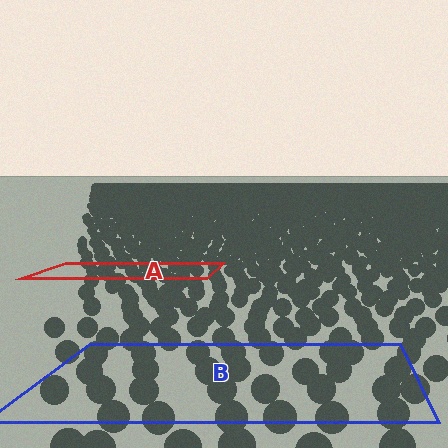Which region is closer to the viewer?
Region B is closer. The texture elements there are larger and more spread out.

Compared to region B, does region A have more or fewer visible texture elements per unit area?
Region A has more texture elements per unit area — they are packed more densely because it is farther away.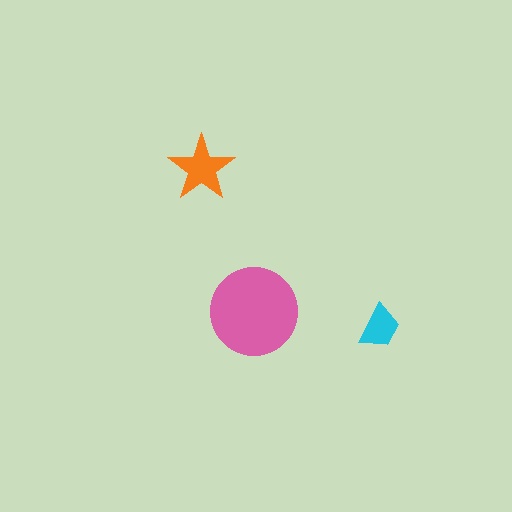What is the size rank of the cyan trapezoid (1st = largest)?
3rd.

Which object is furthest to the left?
The orange star is leftmost.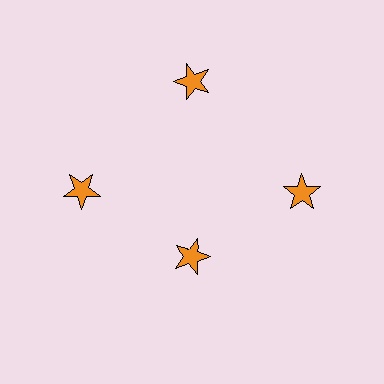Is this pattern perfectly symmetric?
No. The 4 orange stars are arranged in a ring, but one element near the 6 o'clock position is pulled inward toward the center, breaking the 4-fold rotational symmetry.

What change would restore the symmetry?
The symmetry would be restored by moving it outward, back onto the ring so that all 4 stars sit at equal angles and equal distance from the center.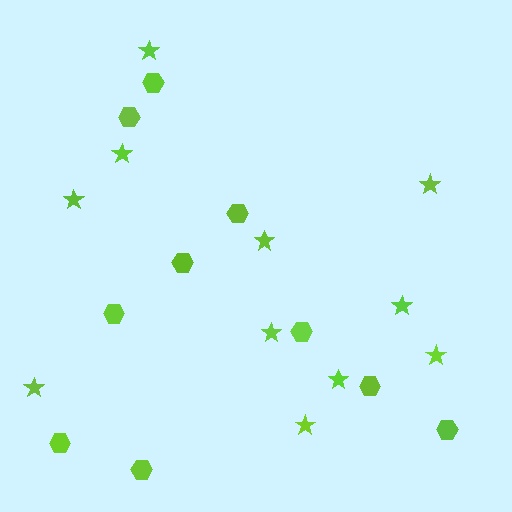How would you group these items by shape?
There are 2 groups: one group of hexagons (10) and one group of stars (11).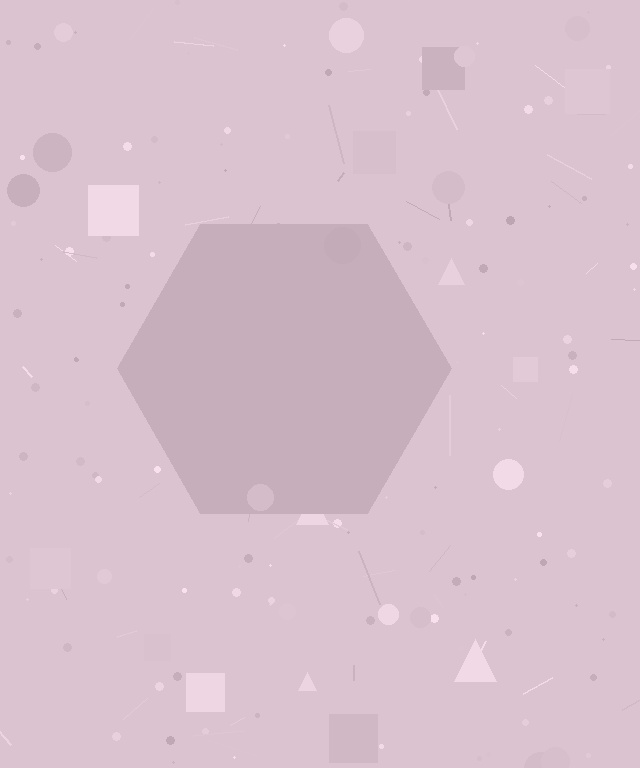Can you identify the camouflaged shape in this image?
The camouflaged shape is a hexagon.